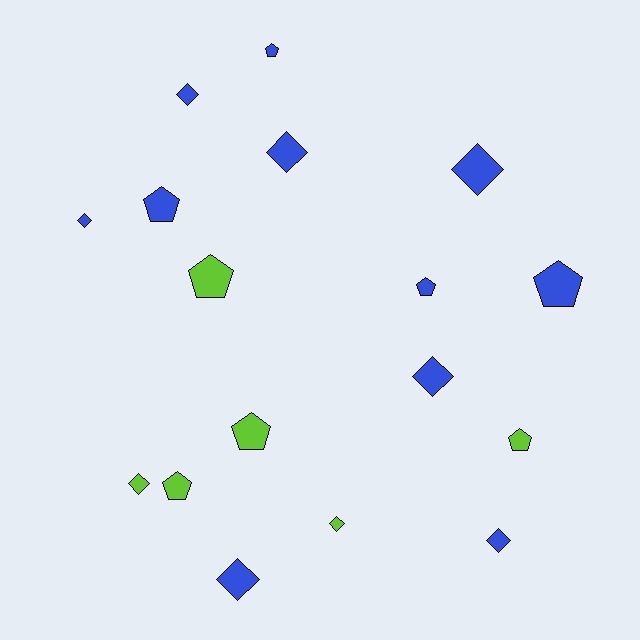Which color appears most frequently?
Blue, with 11 objects.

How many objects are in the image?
There are 17 objects.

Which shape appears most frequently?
Diamond, with 9 objects.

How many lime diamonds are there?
There are 2 lime diamonds.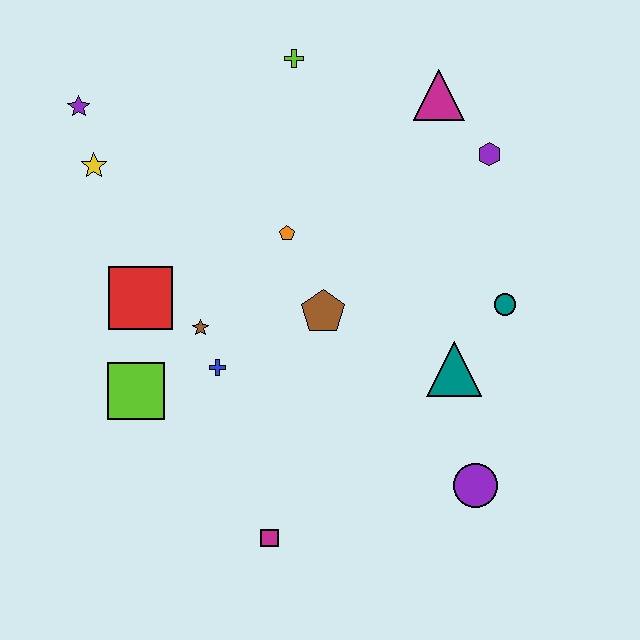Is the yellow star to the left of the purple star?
No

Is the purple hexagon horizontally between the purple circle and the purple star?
No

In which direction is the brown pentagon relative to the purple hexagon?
The brown pentagon is to the left of the purple hexagon.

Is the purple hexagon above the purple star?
No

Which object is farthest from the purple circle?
The purple star is farthest from the purple circle.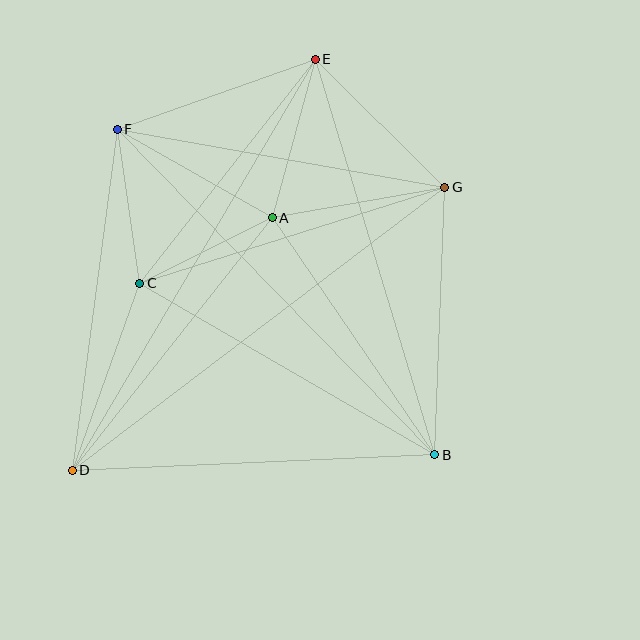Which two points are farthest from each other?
Points D and E are farthest from each other.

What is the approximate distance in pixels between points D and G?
The distance between D and G is approximately 468 pixels.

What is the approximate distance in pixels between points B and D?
The distance between B and D is approximately 363 pixels.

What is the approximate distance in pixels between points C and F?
The distance between C and F is approximately 156 pixels.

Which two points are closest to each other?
Points A and C are closest to each other.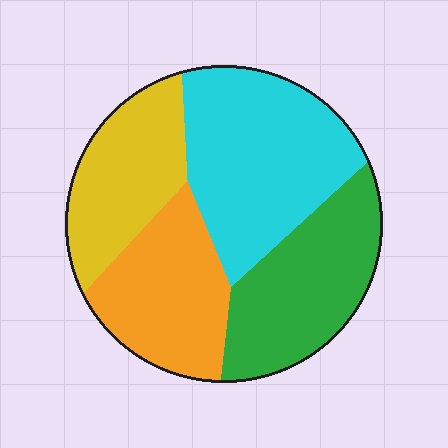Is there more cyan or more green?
Cyan.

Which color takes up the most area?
Cyan, at roughly 30%.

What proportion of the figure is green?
Green covers around 25% of the figure.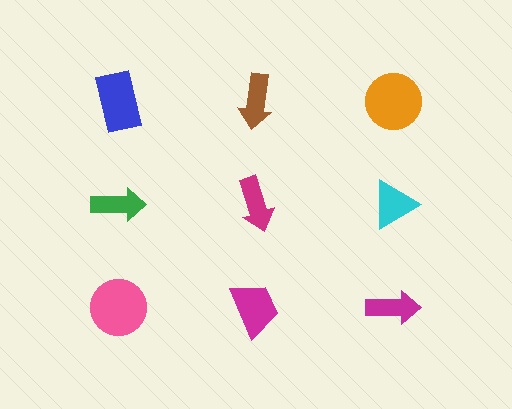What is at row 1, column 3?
An orange circle.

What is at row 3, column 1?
A pink circle.